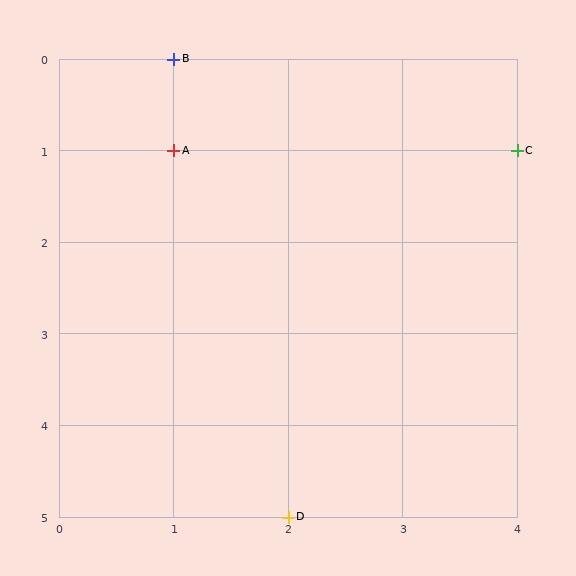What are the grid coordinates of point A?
Point A is at grid coordinates (1, 1).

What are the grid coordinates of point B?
Point B is at grid coordinates (1, 0).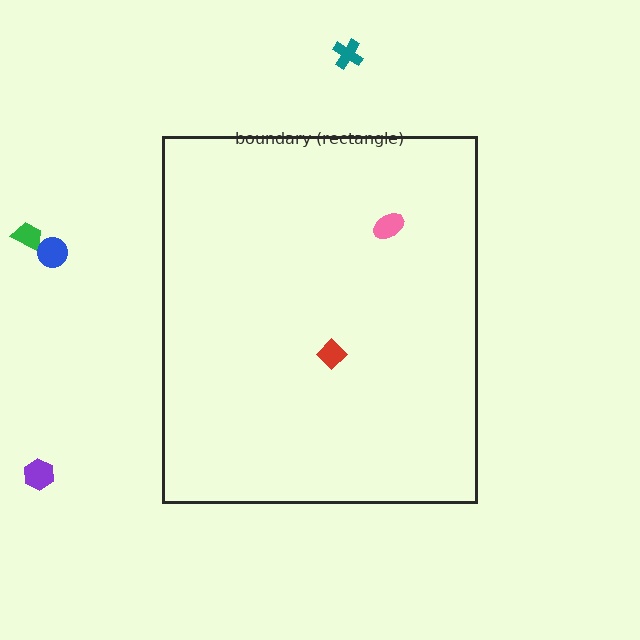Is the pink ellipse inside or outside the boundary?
Inside.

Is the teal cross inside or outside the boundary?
Outside.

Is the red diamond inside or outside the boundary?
Inside.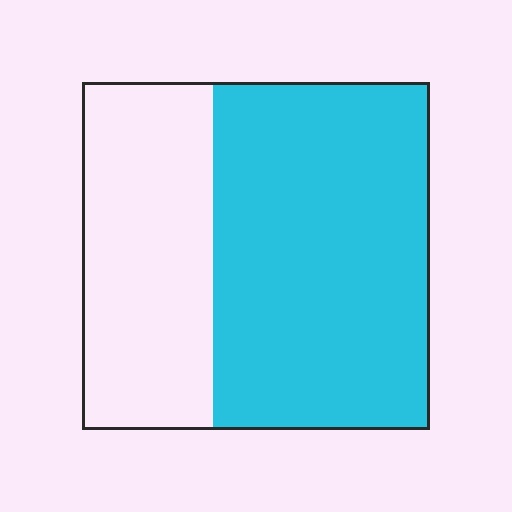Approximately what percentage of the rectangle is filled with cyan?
Approximately 60%.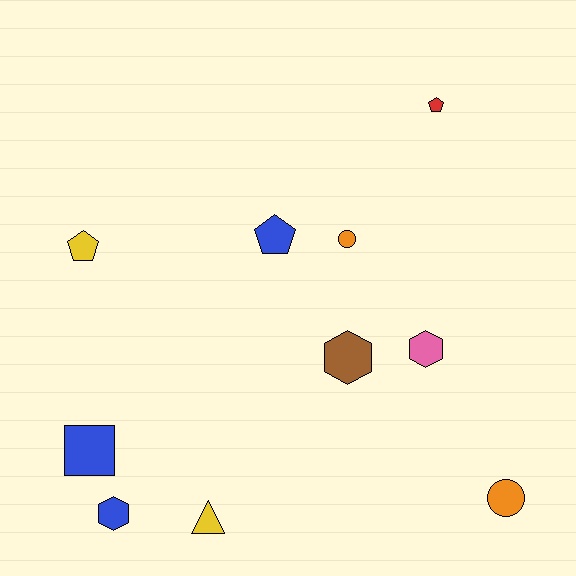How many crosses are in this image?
There are no crosses.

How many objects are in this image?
There are 10 objects.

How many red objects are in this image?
There is 1 red object.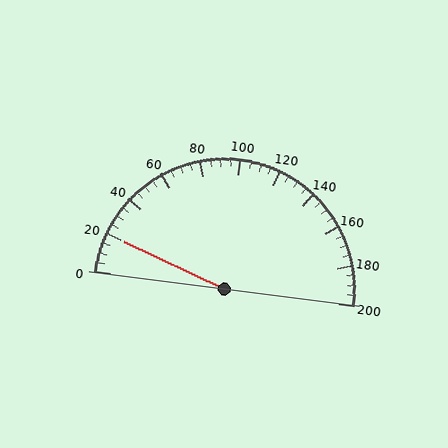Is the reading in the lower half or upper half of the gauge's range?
The reading is in the lower half of the range (0 to 200).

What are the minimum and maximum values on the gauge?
The gauge ranges from 0 to 200.